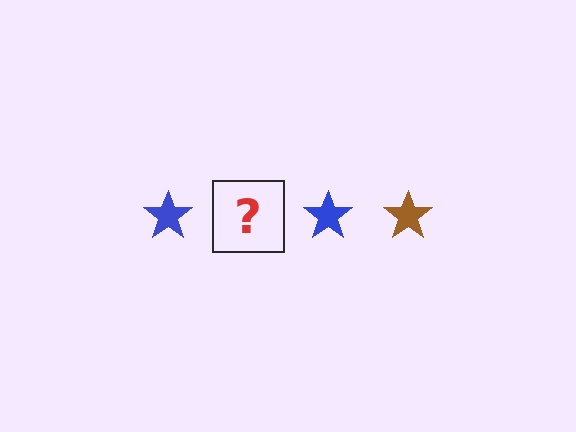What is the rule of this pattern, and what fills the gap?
The rule is that the pattern cycles through blue, brown stars. The gap should be filled with a brown star.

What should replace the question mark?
The question mark should be replaced with a brown star.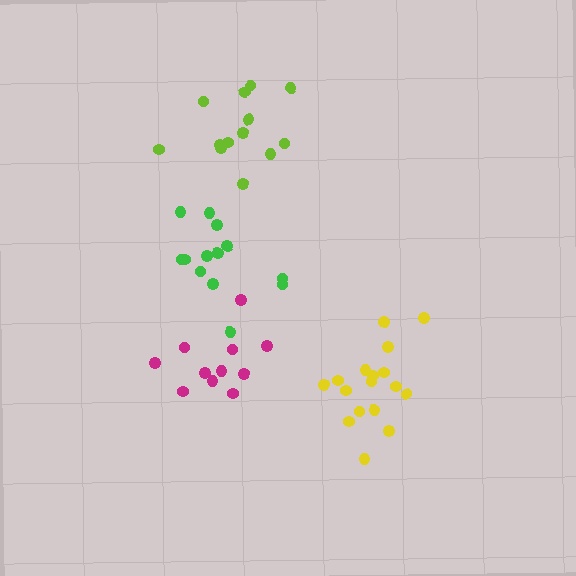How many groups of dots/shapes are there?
There are 4 groups.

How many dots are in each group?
Group 1: 17 dots, Group 2: 13 dots, Group 3: 13 dots, Group 4: 11 dots (54 total).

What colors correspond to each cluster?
The clusters are colored: yellow, green, lime, magenta.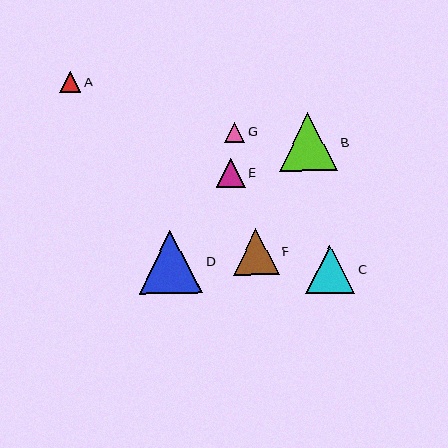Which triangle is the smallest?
Triangle G is the smallest with a size of approximately 20 pixels.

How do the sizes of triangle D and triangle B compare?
Triangle D and triangle B are approximately the same size.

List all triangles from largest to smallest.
From largest to smallest: D, B, C, F, E, A, G.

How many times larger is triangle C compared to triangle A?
Triangle C is approximately 2.3 times the size of triangle A.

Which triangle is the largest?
Triangle D is the largest with a size of approximately 63 pixels.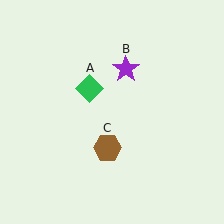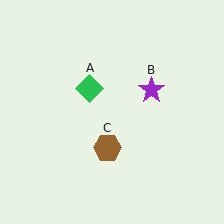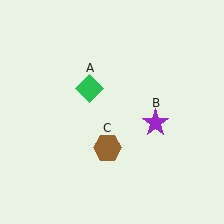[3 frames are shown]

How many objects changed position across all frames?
1 object changed position: purple star (object B).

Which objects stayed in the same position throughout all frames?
Green diamond (object A) and brown hexagon (object C) remained stationary.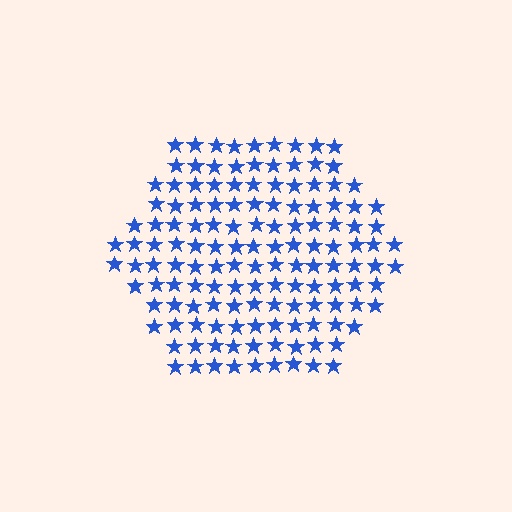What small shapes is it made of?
It is made of small stars.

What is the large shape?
The large shape is a hexagon.